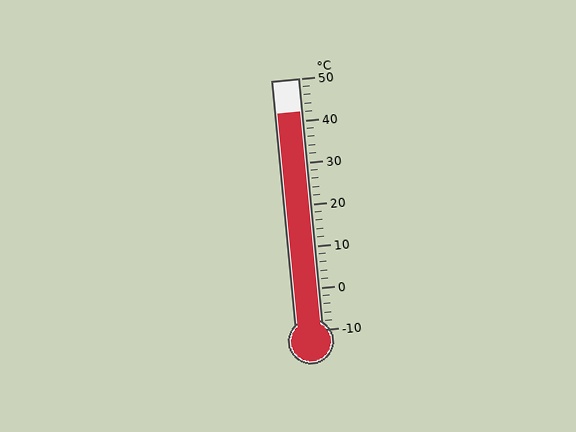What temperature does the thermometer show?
The thermometer shows approximately 42°C.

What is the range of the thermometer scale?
The thermometer scale ranges from -10°C to 50°C.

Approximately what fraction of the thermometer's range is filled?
The thermometer is filled to approximately 85% of its range.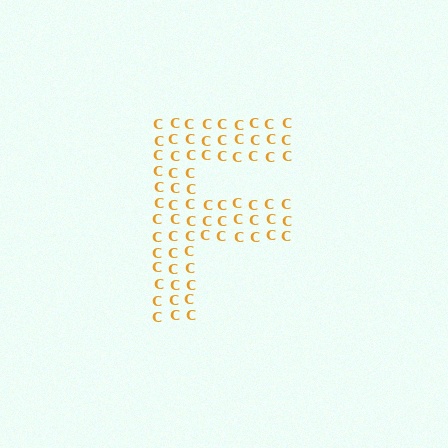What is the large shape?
The large shape is the letter F.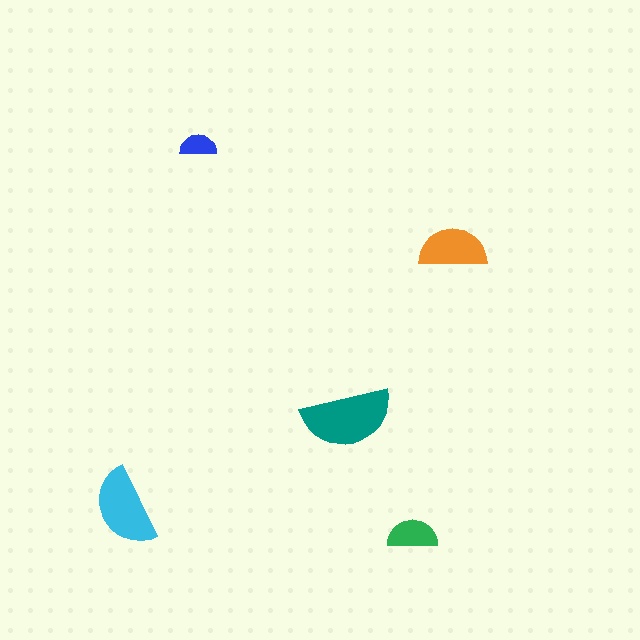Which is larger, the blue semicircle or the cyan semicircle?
The cyan one.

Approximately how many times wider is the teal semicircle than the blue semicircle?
About 2.5 times wider.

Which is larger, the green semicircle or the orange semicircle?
The orange one.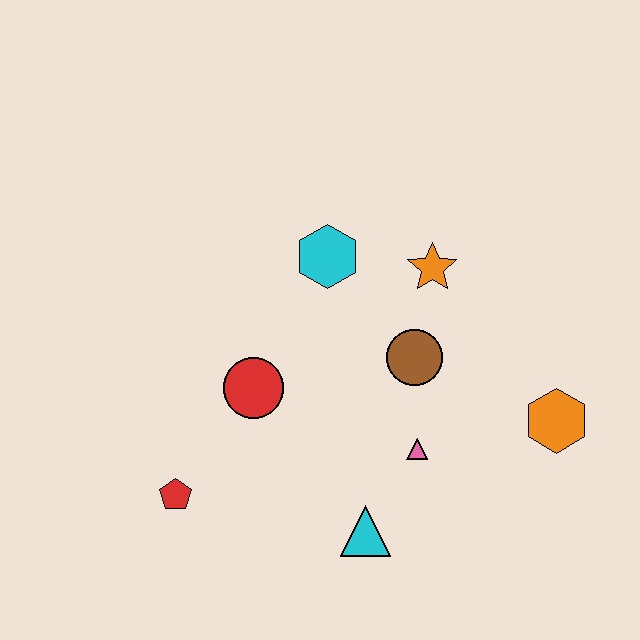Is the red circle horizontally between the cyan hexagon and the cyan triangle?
No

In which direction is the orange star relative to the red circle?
The orange star is to the right of the red circle.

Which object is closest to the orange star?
The brown circle is closest to the orange star.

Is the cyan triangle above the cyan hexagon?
No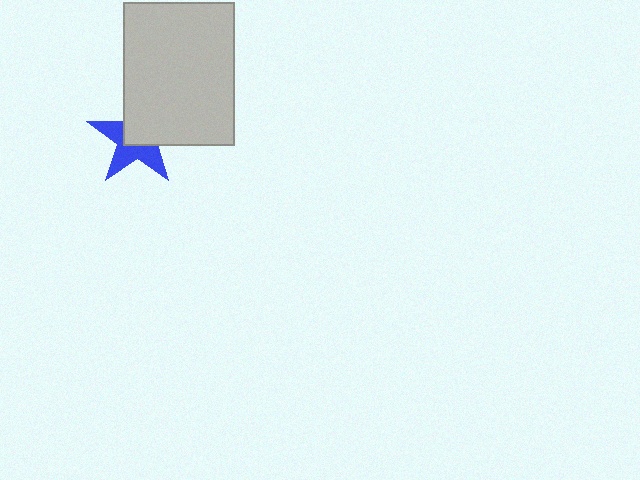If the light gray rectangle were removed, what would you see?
You would see the complete blue star.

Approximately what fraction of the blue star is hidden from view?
Roughly 50% of the blue star is hidden behind the light gray rectangle.